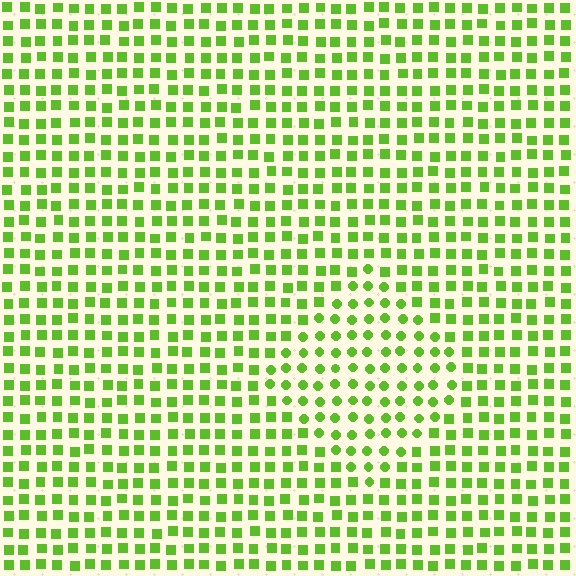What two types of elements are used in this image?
The image uses circles inside the diamond region and squares outside it.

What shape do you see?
I see a diamond.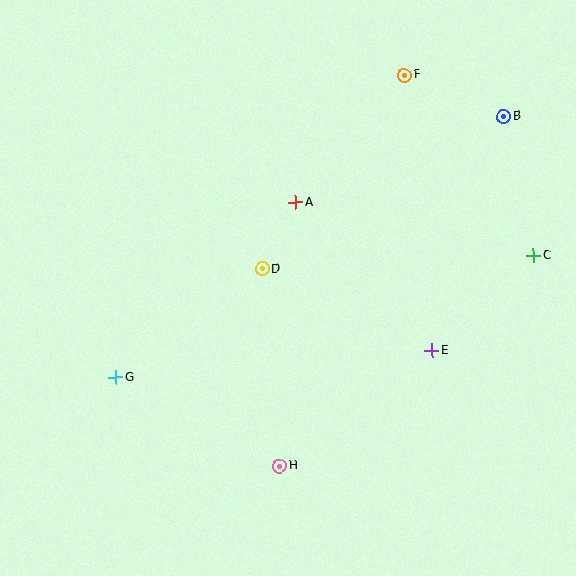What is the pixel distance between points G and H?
The distance between G and H is 186 pixels.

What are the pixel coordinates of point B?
Point B is at (503, 116).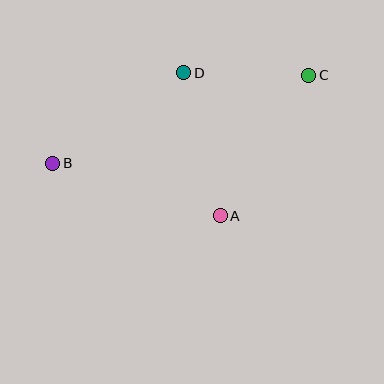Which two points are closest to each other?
Points C and D are closest to each other.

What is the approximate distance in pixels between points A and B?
The distance between A and B is approximately 176 pixels.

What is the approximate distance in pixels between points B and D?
The distance between B and D is approximately 159 pixels.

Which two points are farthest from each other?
Points B and C are farthest from each other.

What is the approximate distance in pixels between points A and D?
The distance between A and D is approximately 147 pixels.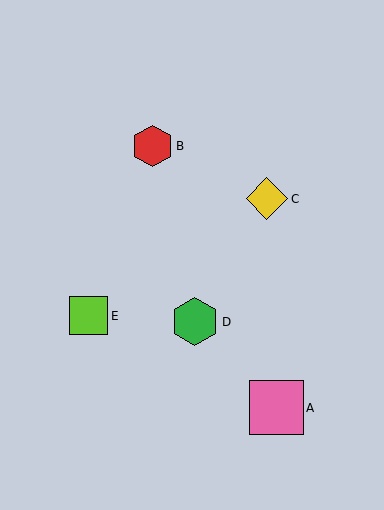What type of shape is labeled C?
Shape C is a yellow diamond.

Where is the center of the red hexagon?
The center of the red hexagon is at (153, 146).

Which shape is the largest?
The pink square (labeled A) is the largest.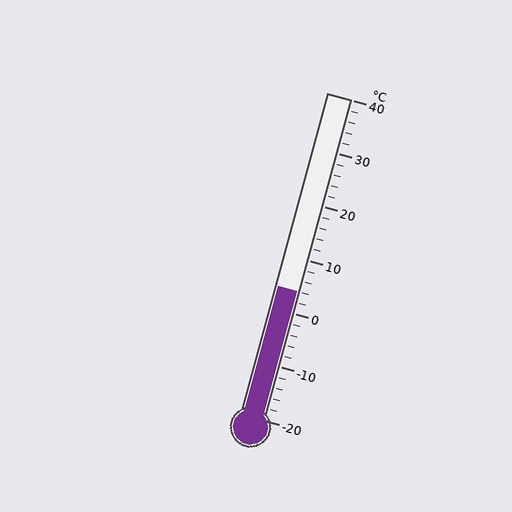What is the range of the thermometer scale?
The thermometer scale ranges from -20°C to 40°C.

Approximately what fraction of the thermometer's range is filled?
The thermometer is filled to approximately 40% of its range.